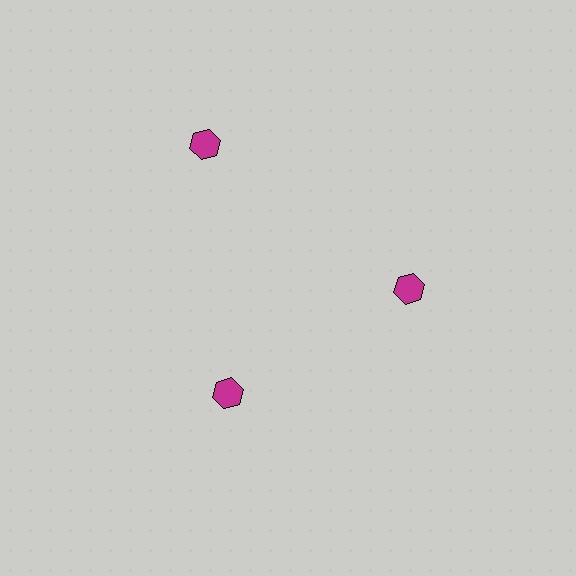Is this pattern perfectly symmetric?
No. The 3 magenta hexagons are arranged in a ring, but one element near the 11 o'clock position is pushed outward from the center, breaking the 3-fold rotational symmetry.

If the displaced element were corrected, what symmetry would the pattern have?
It would have 3-fold rotational symmetry — the pattern would map onto itself every 120 degrees.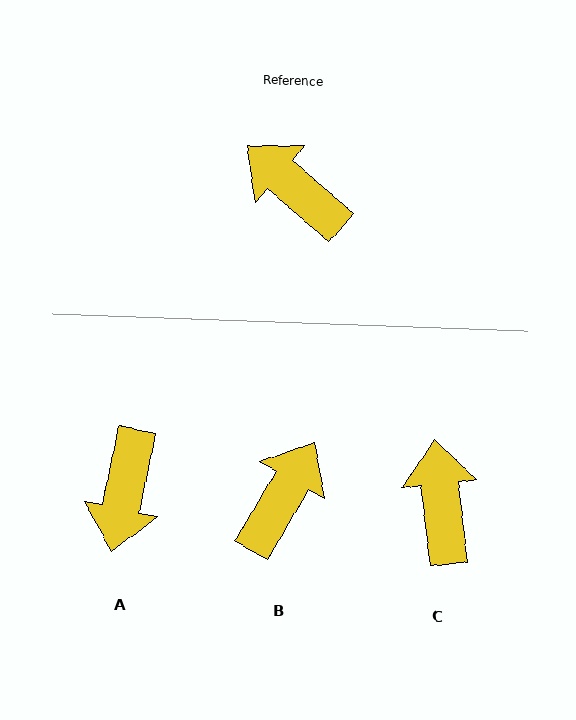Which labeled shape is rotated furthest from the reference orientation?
A, about 119 degrees away.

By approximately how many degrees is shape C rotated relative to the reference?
Approximately 42 degrees clockwise.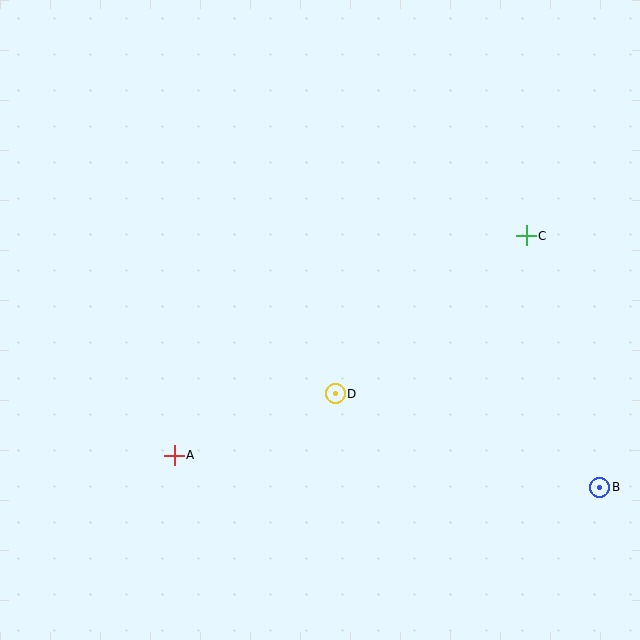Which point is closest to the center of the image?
Point D at (335, 394) is closest to the center.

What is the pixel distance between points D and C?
The distance between D and C is 248 pixels.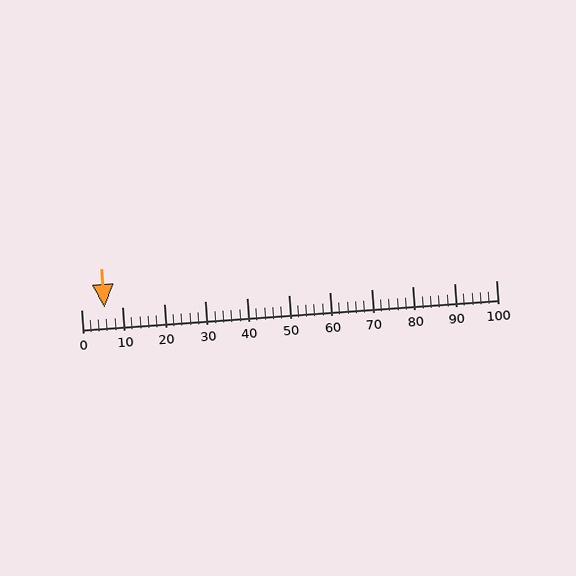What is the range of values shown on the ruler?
The ruler shows values from 0 to 100.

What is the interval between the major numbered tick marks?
The major tick marks are spaced 10 units apart.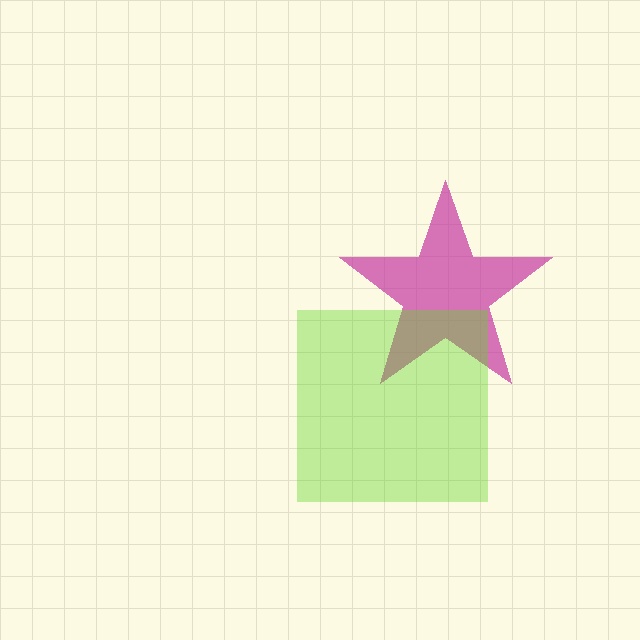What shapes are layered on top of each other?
The layered shapes are: a magenta star, a lime square.